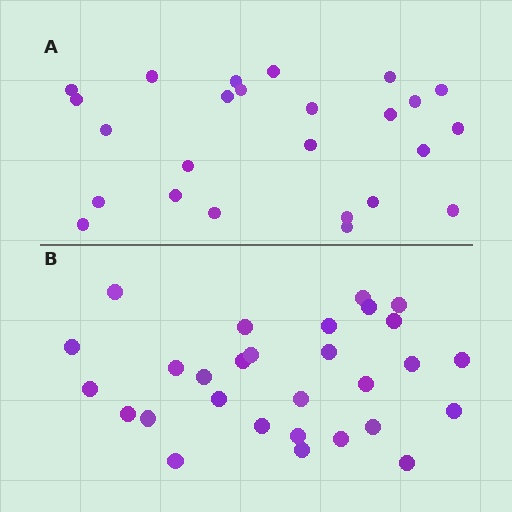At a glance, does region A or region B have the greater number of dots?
Region B (the bottom region) has more dots.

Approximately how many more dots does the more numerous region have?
Region B has about 4 more dots than region A.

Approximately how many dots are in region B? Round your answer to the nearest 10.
About 30 dots. (The exact count is 29, which rounds to 30.)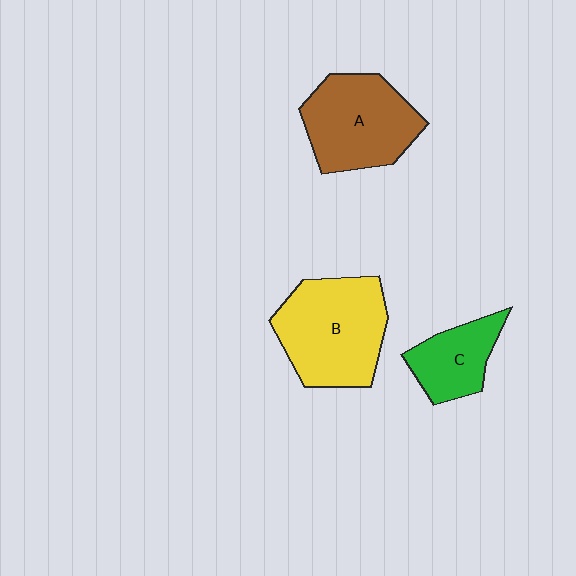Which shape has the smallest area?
Shape C (green).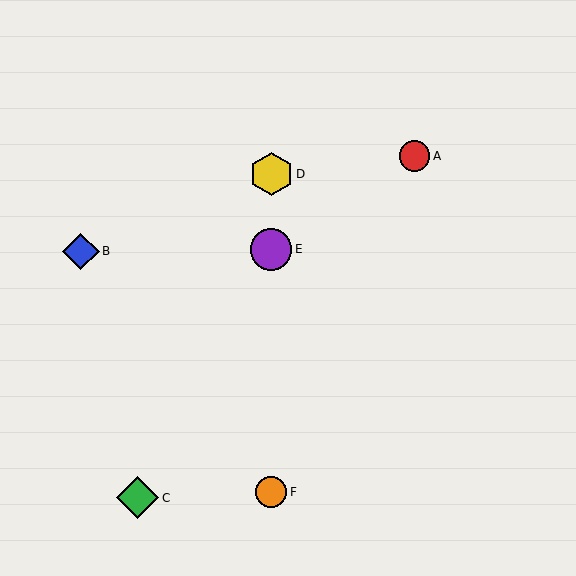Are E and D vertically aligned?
Yes, both are at x≈271.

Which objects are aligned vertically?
Objects D, E, F are aligned vertically.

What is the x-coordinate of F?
Object F is at x≈271.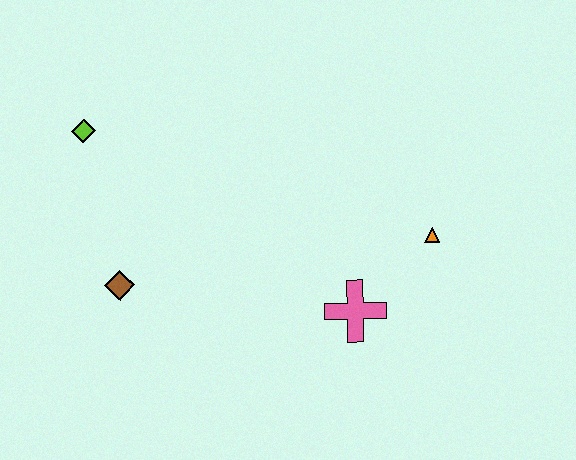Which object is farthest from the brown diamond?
The orange triangle is farthest from the brown diamond.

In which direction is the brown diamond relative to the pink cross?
The brown diamond is to the left of the pink cross.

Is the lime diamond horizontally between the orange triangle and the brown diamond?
No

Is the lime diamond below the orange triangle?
No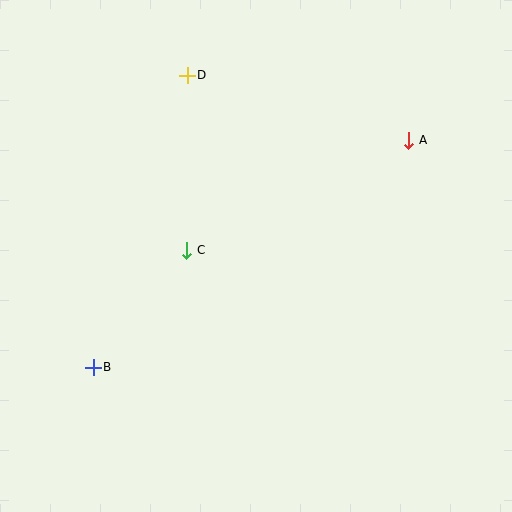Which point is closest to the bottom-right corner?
Point A is closest to the bottom-right corner.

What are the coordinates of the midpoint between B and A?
The midpoint between B and A is at (251, 254).